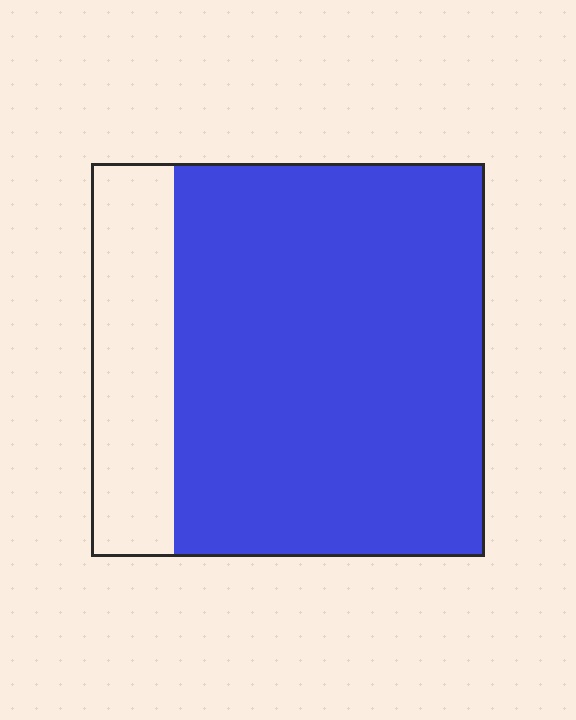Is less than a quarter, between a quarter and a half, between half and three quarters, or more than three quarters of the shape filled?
More than three quarters.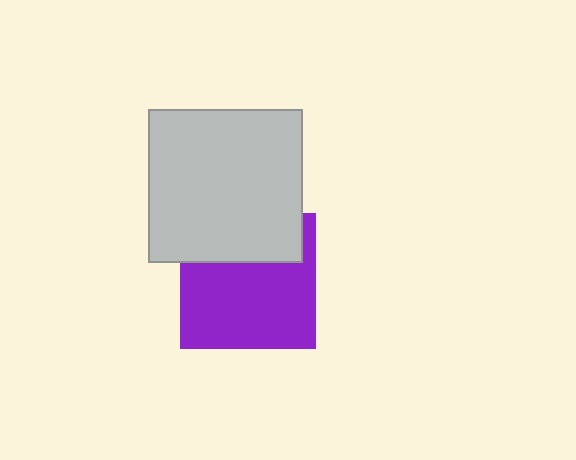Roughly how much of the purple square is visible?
Most of it is visible (roughly 66%).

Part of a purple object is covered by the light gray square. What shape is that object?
It is a square.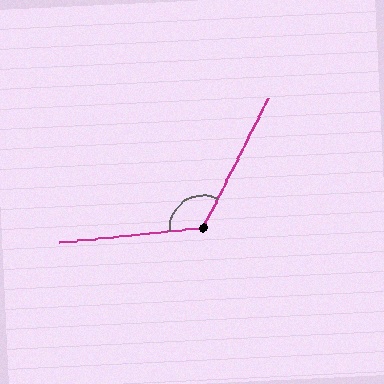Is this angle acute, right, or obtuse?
It is obtuse.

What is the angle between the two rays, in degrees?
Approximately 122 degrees.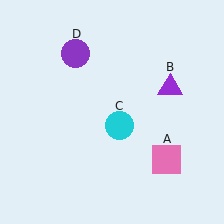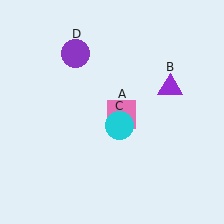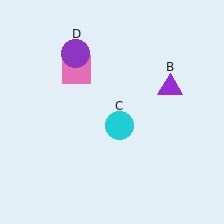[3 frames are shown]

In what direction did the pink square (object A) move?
The pink square (object A) moved up and to the left.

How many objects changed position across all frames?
1 object changed position: pink square (object A).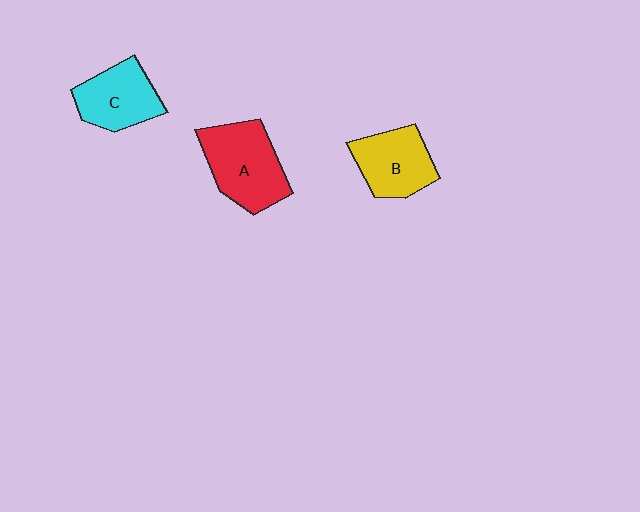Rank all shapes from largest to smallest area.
From largest to smallest: A (red), B (yellow), C (cyan).